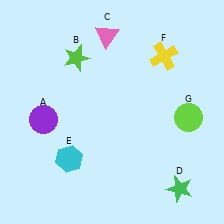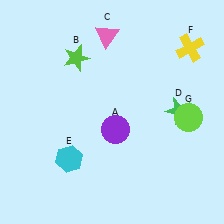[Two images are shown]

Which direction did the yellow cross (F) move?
The yellow cross (F) moved right.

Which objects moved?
The objects that moved are: the purple circle (A), the green star (D), the yellow cross (F).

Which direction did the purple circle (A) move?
The purple circle (A) moved right.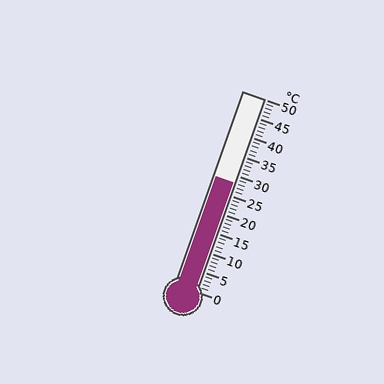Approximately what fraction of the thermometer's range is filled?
The thermometer is filled to approximately 55% of its range.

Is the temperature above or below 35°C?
The temperature is below 35°C.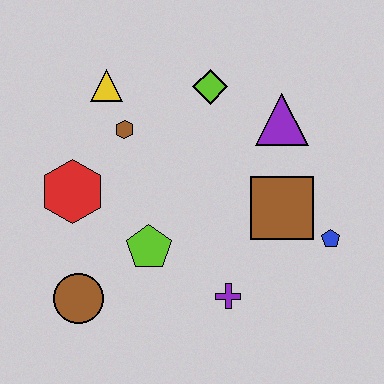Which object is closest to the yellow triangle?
The brown hexagon is closest to the yellow triangle.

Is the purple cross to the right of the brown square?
No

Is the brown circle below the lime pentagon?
Yes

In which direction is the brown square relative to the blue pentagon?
The brown square is to the left of the blue pentagon.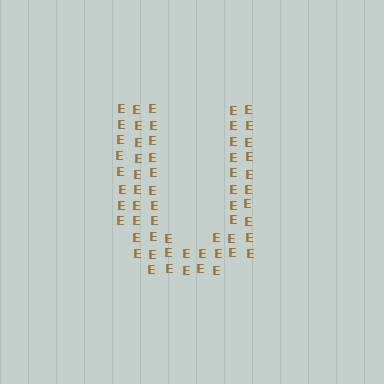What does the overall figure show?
The overall figure shows the letter U.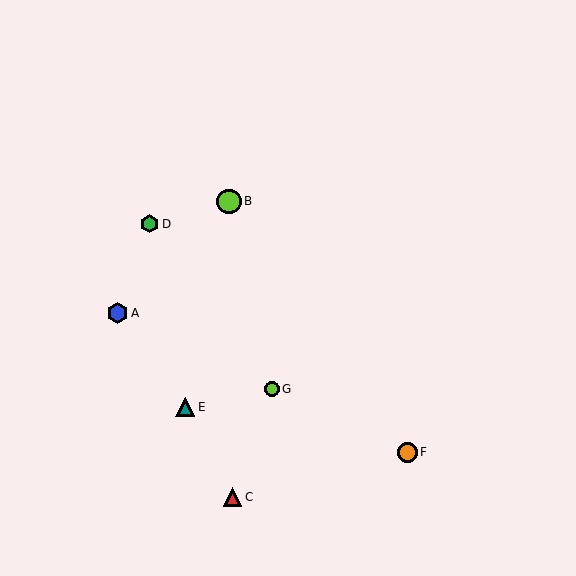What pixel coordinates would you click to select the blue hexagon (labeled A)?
Click at (118, 313) to select the blue hexagon A.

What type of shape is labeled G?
Shape G is a lime circle.